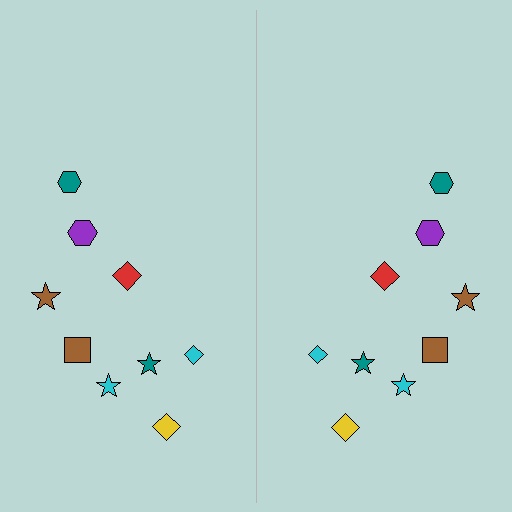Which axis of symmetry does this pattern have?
The pattern has a vertical axis of symmetry running through the center of the image.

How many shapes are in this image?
There are 18 shapes in this image.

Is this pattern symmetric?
Yes, this pattern has bilateral (reflection) symmetry.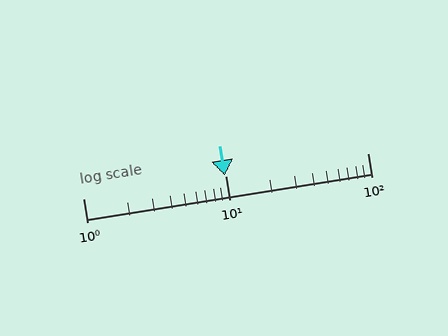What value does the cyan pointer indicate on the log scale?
The pointer indicates approximately 9.9.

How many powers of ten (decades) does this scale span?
The scale spans 2 decades, from 1 to 100.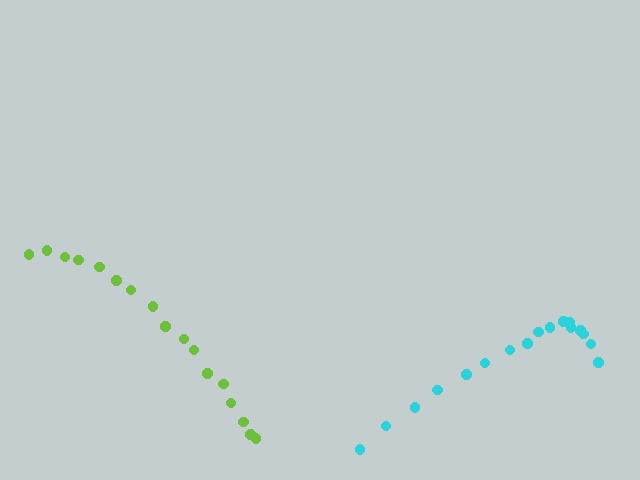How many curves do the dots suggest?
There are 2 distinct paths.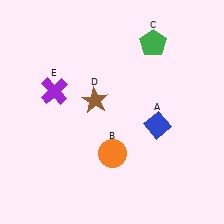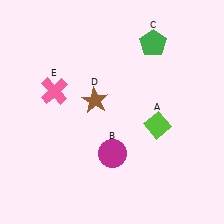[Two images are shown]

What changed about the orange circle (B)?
In Image 1, B is orange. In Image 2, it changed to magenta.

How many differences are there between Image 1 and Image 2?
There are 3 differences between the two images.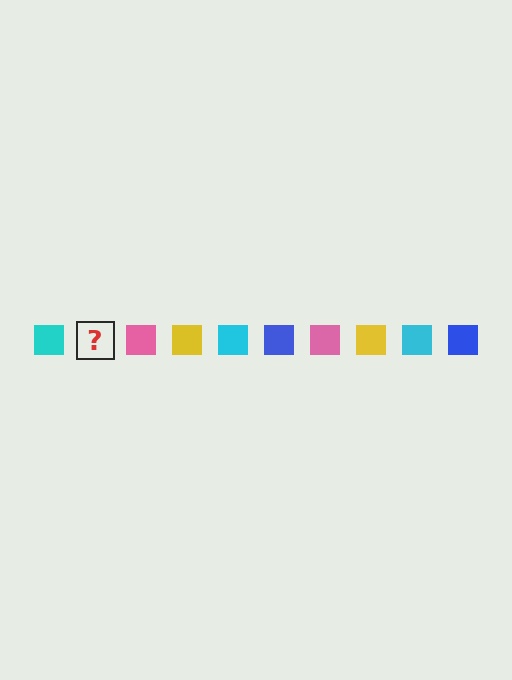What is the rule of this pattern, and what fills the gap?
The rule is that the pattern cycles through cyan, blue, pink, yellow squares. The gap should be filled with a blue square.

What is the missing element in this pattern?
The missing element is a blue square.